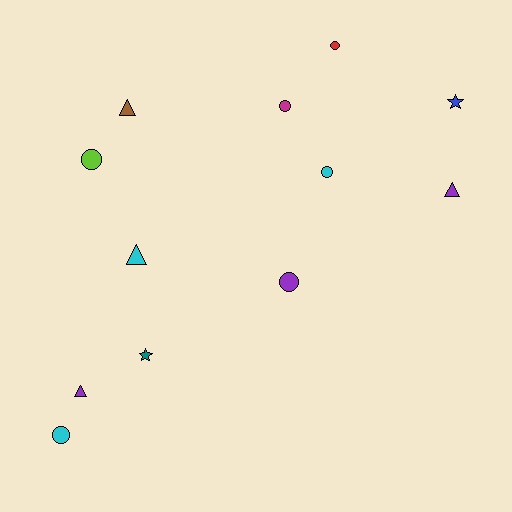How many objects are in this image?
There are 12 objects.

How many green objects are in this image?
There are no green objects.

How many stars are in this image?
There are 2 stars.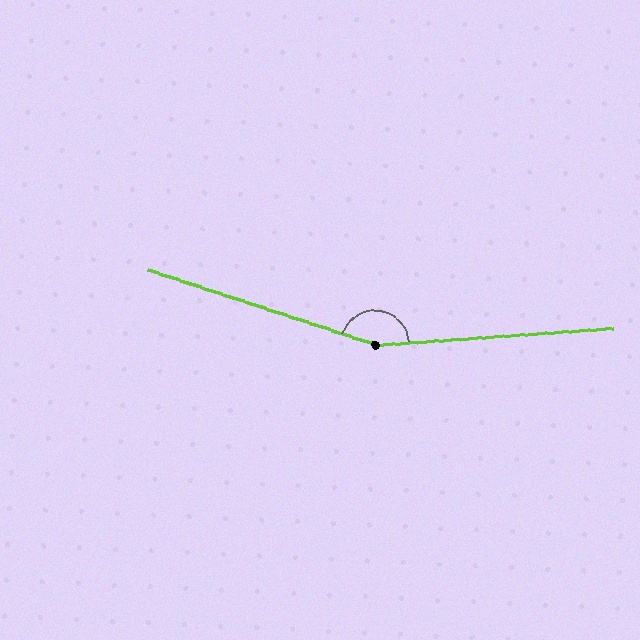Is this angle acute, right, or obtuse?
It is obtuse.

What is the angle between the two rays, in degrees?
Approximately 158 degrees.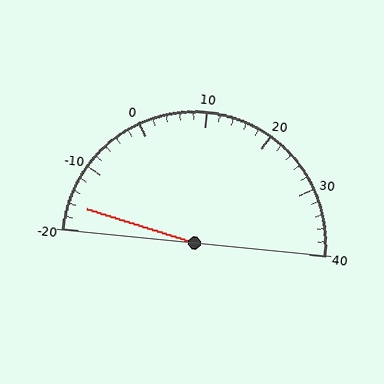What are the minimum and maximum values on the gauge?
The gauge ranges from -20 to 40.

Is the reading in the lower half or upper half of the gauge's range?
The reading is in the lower half of the range (-20 to 40).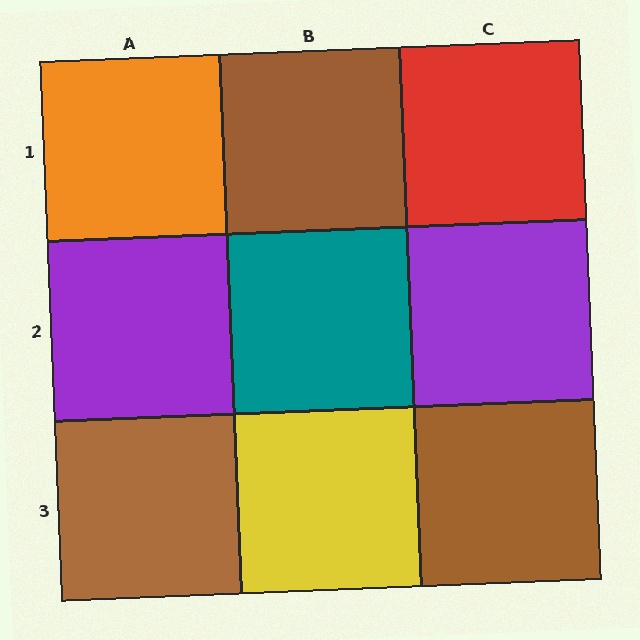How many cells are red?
1 cell is red.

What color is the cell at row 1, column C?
Red.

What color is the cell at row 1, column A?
Orange.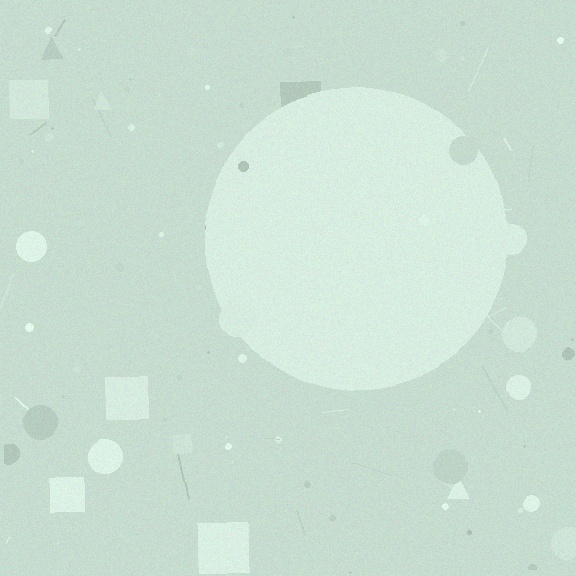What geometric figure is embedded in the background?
A circle is embedded in the background.